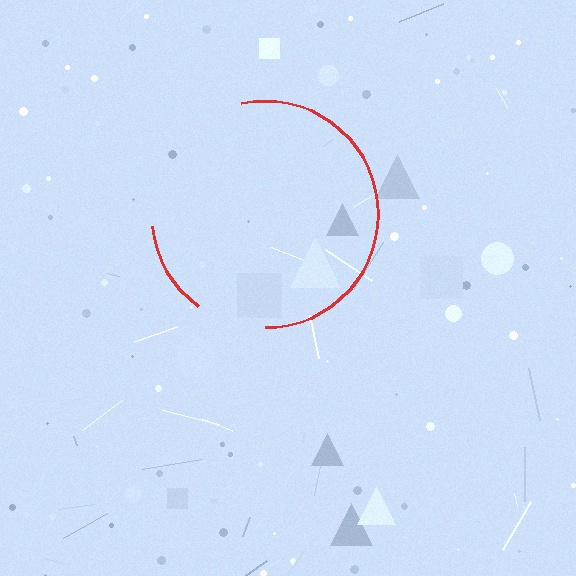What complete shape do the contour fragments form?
The contour fragments form a circle.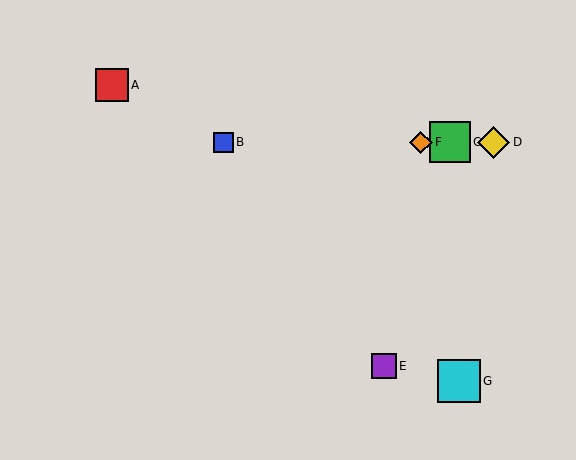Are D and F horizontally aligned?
Yes, both are at y≈142.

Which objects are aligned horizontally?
Objects B, C, D, F are aligned horizontally.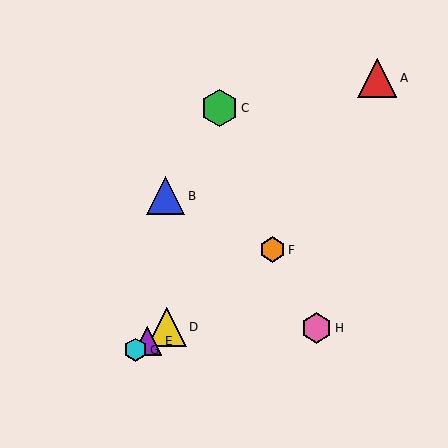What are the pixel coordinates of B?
Object B is at (166, 196).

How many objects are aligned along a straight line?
4 objects (D, E, F, G) are aligned along a straight line.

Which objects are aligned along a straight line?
Objects D, E, F, G are aligned along a straight line.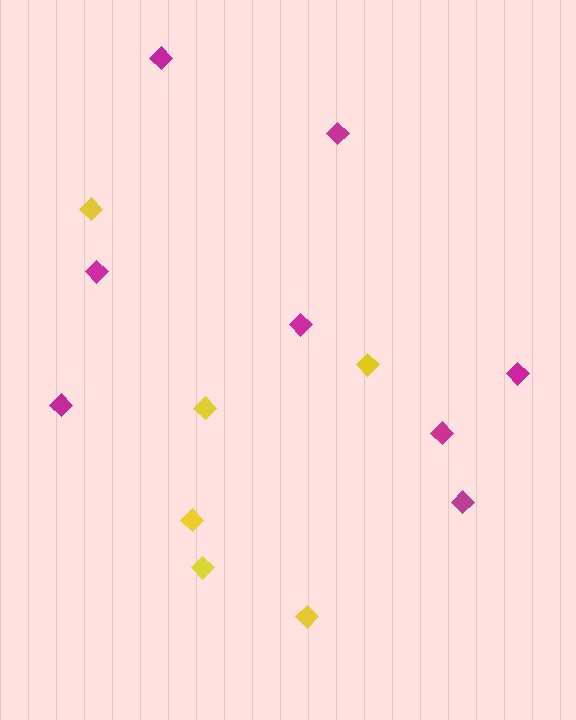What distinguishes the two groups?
There are 2 groups: one group of yellow diamonds (6) and one group of magenta diamonds (8).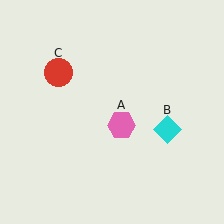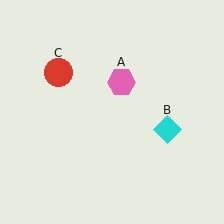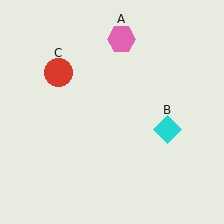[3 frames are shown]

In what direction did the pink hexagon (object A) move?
The pink hexagon (object A) moved up.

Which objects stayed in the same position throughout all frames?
Cyan diamond (object B) and red circle (object C) remained stationary.